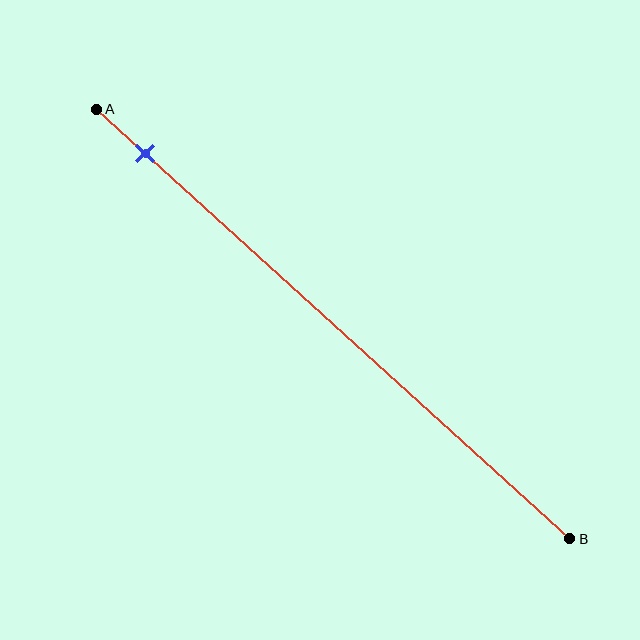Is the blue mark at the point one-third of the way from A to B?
No, the mark is at about 10% from A, not at the 33% one-third point.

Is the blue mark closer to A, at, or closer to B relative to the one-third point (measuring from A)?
The blue mark is closer to point A than the one-third point of segment AB.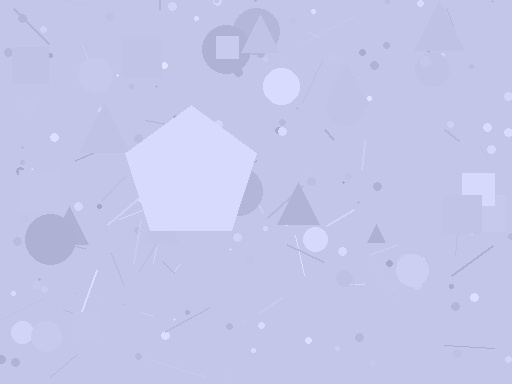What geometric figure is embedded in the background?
A pentagon is embedded in the background.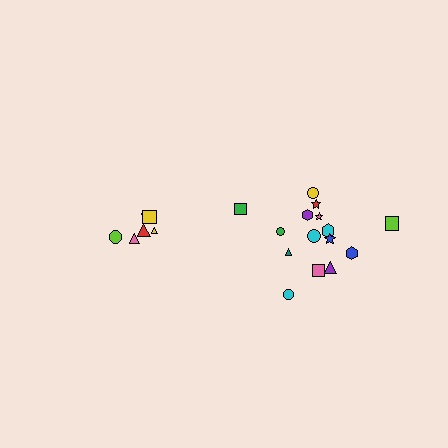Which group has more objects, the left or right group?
The right group.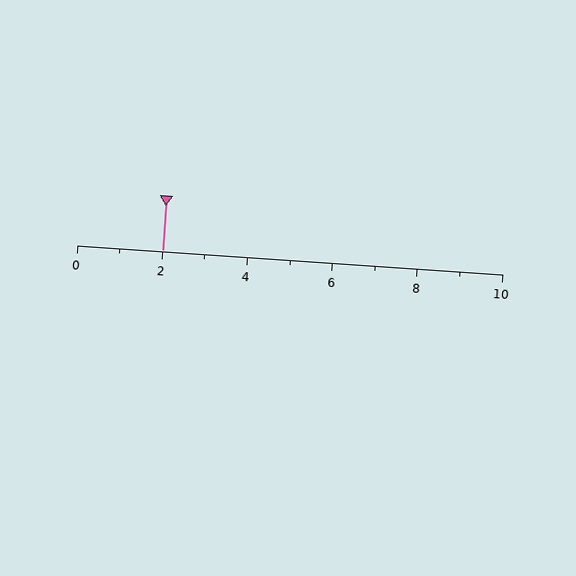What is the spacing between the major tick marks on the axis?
The major ticks are spaced 2 apart.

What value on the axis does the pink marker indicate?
The marker indicates approximately 2.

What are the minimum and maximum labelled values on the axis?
The axis runs from 0 to 10.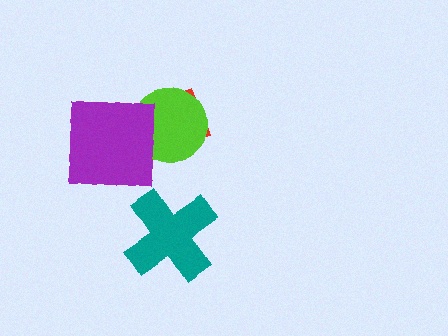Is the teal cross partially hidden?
No, no other shape covers it.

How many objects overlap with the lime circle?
2 objects overlap with the lime circle.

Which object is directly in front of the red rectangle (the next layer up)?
The lime circle is directly in front of the red rectangle.